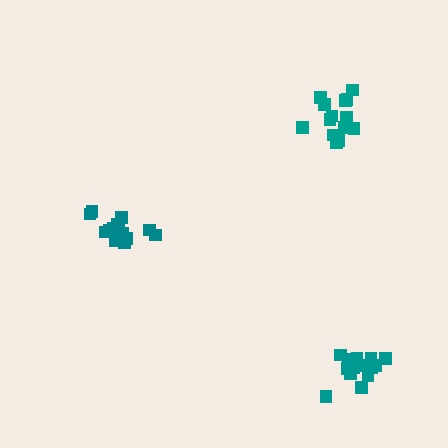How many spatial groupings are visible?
There are 3 spatial groupings.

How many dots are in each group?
Group 1: 14 dots, Group 2: 15 dots, Group 3: 16 dots (45 total).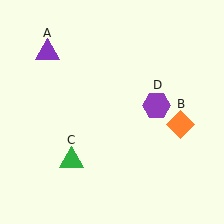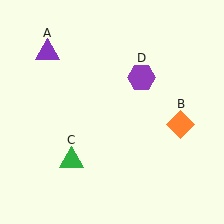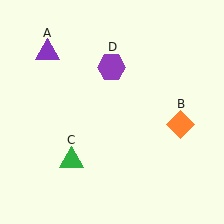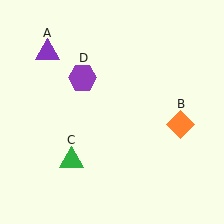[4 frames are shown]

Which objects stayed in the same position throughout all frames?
Purple triangle (object A) and orange diamond (object B) and green triangle (object C) remained stationary.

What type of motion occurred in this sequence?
The purple hexagon (object D) rotated counterclockwise around the center of the scene.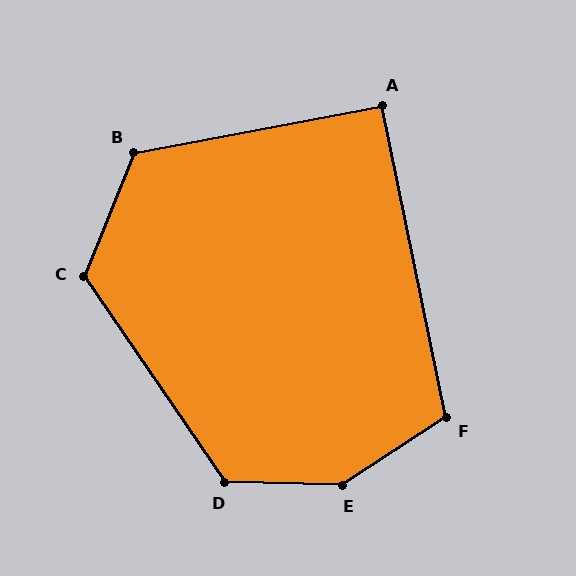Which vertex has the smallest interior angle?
A, at approximately 91 degrees.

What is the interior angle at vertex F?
Approximately 111 degrees (obtuse).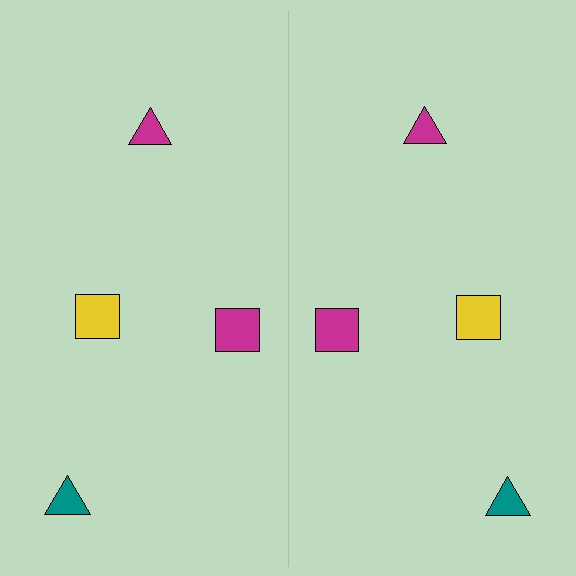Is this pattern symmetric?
Yes, this pattern has bilateral (reflection) symmetry.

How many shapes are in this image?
There are 8 shapes in this image.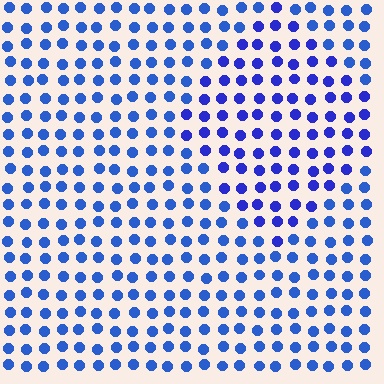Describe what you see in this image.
The image is filled with small blue elements in a uniform arrangement. A diamond-shaped region is visible where the elements are tinted to a slightly different hue, forming a subtle color boundary.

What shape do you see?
I see a diamond.